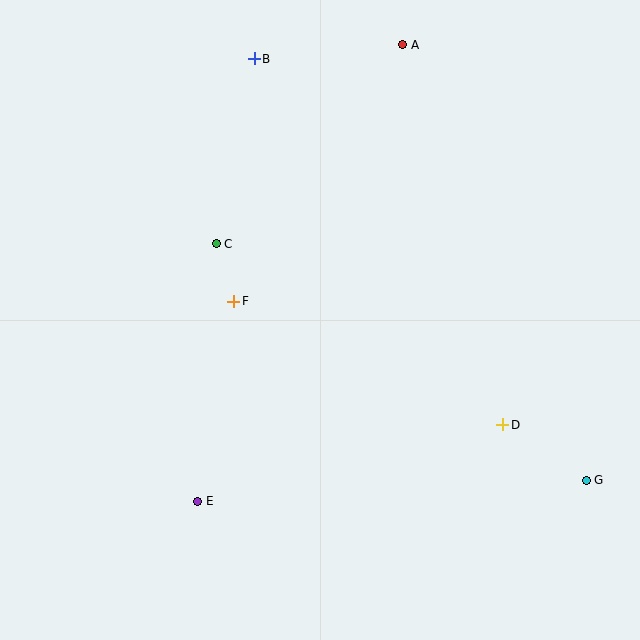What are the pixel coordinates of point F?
Point F is at (234, 301).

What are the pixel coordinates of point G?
Point G is at (586, 480).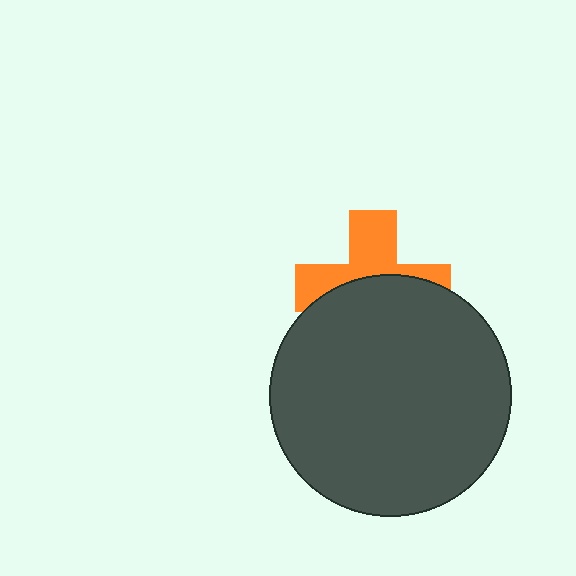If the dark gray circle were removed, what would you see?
You would see the complete orange cross.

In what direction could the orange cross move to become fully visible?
The orange cross could move up. That would shift it out from behind the dark gray circle entirely.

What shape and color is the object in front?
The object in front is a dark gray circle.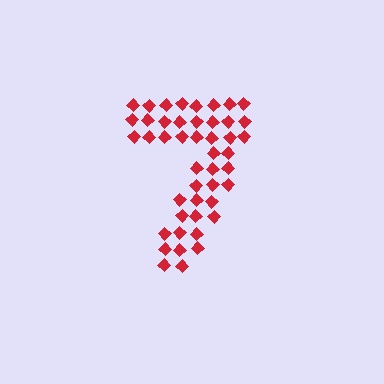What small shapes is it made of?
It is made of small diamonds.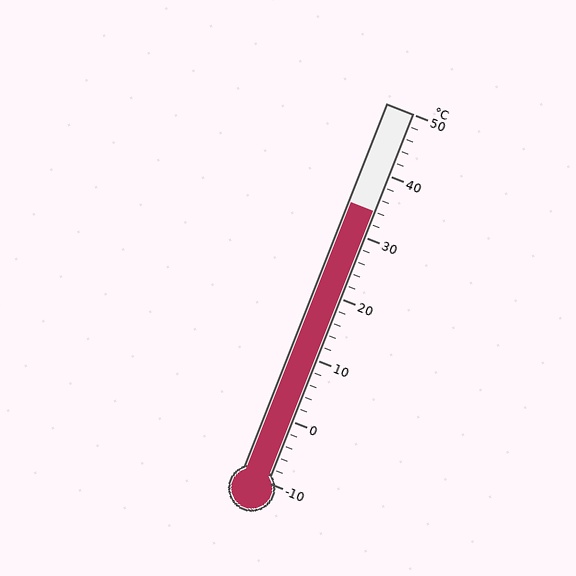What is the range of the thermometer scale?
The thermometer scale ranges from -10°C to 50°C.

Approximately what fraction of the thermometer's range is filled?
The thermometer is filled to approximately 75% of its range.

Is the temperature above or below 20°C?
The temperature is above 20°C.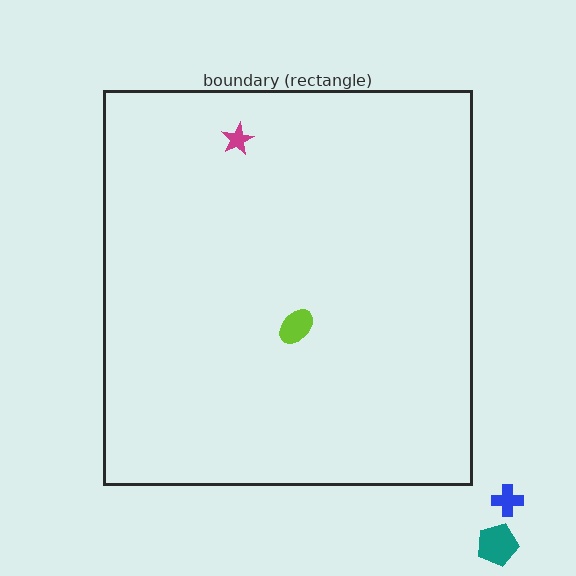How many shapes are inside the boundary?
2 inside, 2 outside.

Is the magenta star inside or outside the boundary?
Inside.